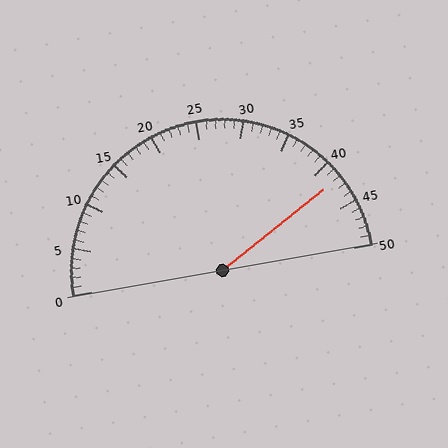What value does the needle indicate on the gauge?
The needle indicates approximately 42.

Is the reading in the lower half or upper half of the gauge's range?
The reading is in the upper half of the range (0 to 50).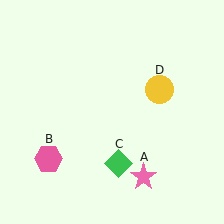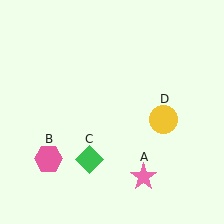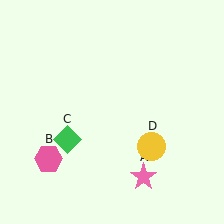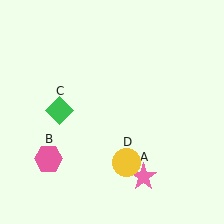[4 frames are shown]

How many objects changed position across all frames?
2 objects changed position: green diamond (object C), yellow circle (object D).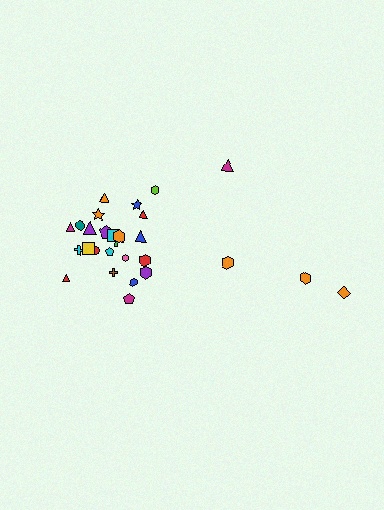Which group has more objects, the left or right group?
The left group.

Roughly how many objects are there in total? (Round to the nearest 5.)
Roughly 30 objects in total.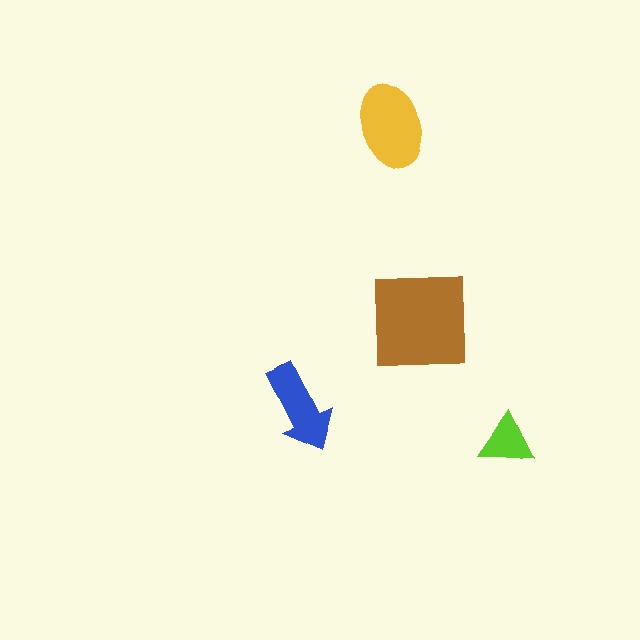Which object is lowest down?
The lime triangle is bottommost.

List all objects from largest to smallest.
The brown square, the yellow ellipse, the blue arrow, the lime triangle.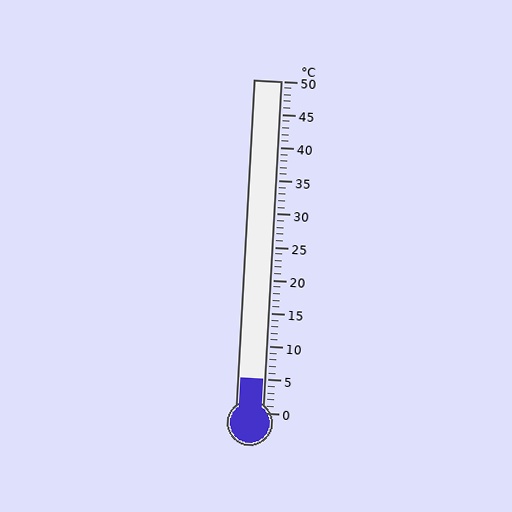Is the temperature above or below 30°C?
The temperature is below 30°C.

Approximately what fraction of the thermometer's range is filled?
The thermometer is filled to approximately 10% of its range.